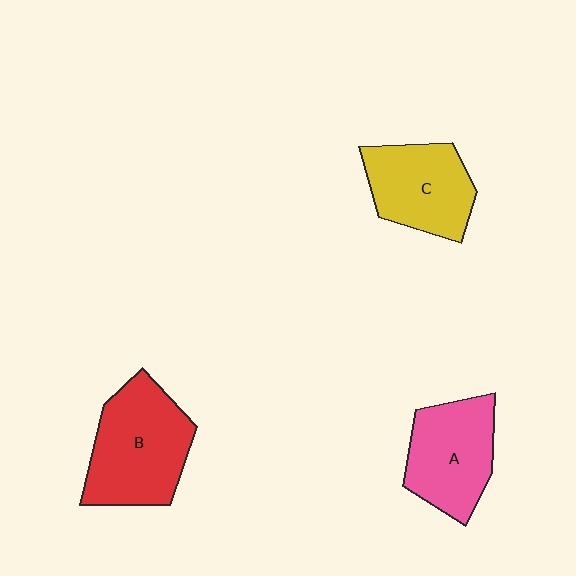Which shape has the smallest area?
Shape C (yellow).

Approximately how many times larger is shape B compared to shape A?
Approximately 1.2 times.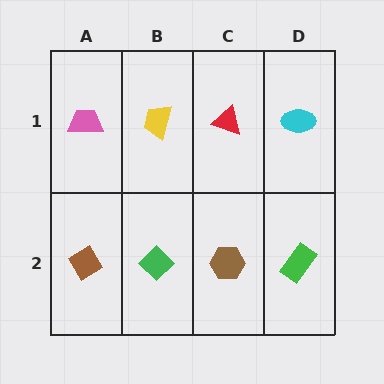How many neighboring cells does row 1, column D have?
2.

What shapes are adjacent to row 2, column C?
A red triangle (row 1, column C), a green diamond (row 2, column B), a green rectangle (row 2, column D).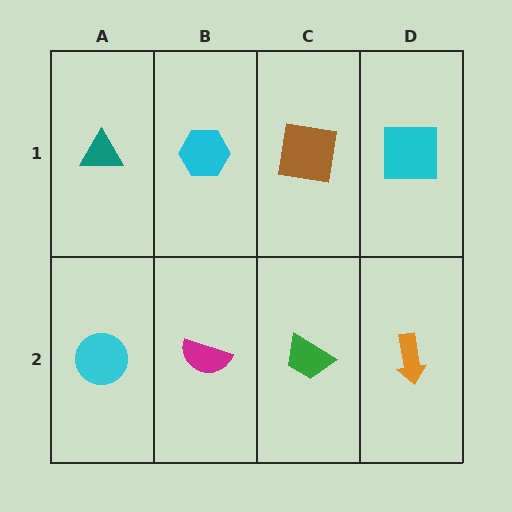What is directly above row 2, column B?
A cyan hexagon.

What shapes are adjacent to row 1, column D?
An orange arrow (row 2, column D), a brown square (row 1, column C).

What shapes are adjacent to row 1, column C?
A green trapezoid (row 2, column C), a cyan hexagon (row 1, column B), a cyan square (row 1, column D).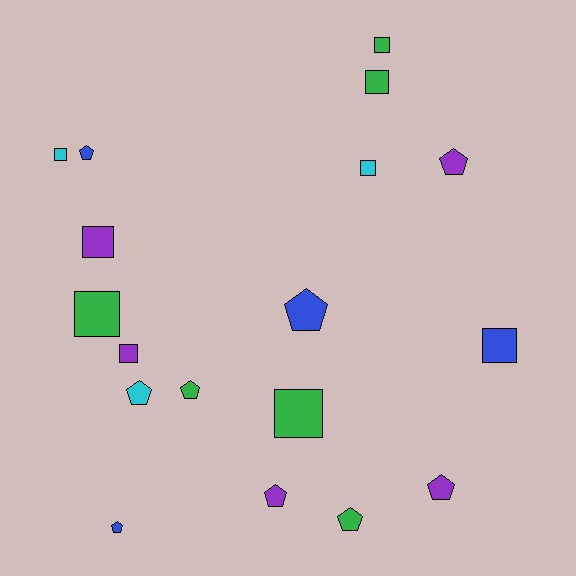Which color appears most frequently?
Green, with 6 objects.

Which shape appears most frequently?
Pentagon, with 9 objects.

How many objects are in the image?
There are 18 objects.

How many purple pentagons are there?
There are 3 purple pentagons.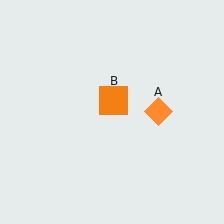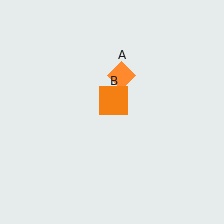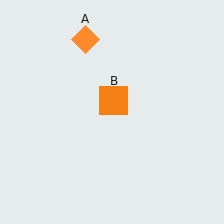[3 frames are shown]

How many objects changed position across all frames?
1 object changed position: orange diamond (object A).